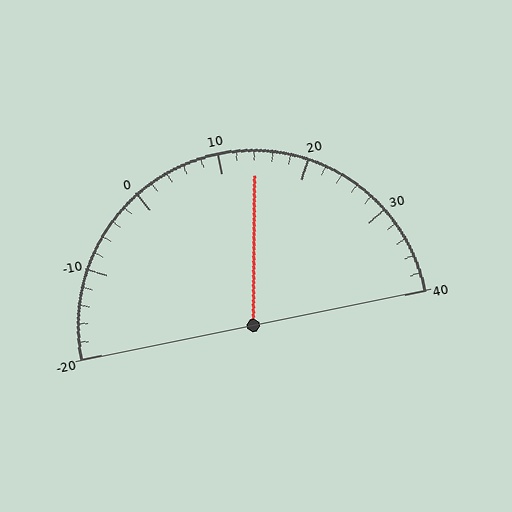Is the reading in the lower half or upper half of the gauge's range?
The reading is in the upper half of the range (-20 to 40).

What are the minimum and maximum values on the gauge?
The gauge ranges from -20 to 40.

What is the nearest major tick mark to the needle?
The nearest major tick mark is 10.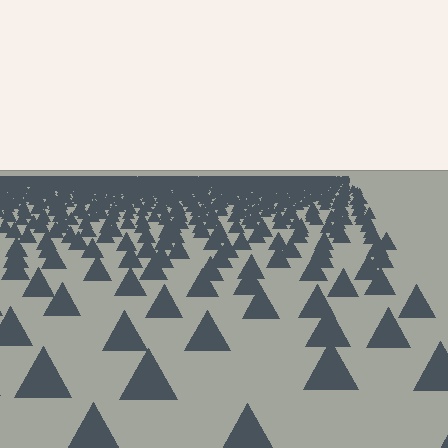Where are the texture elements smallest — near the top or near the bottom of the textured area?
Near the top.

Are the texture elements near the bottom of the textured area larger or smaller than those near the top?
Larger. Near the bottom, elements are closer to the viewer and appear at a bigger on-screen size.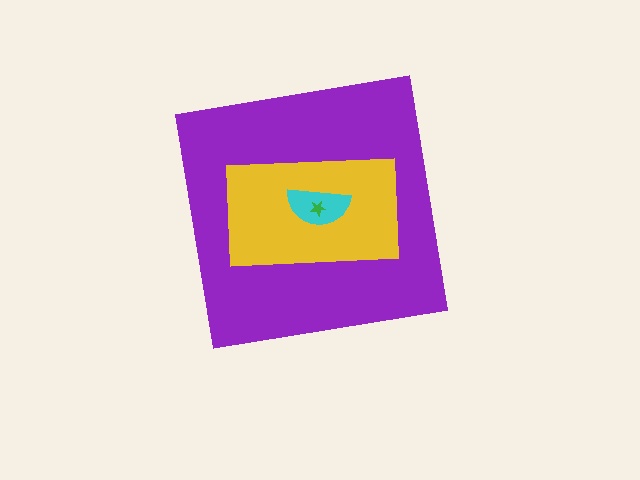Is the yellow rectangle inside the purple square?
Yes.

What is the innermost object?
The green star.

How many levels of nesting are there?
4.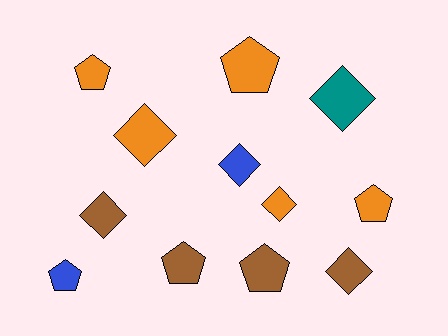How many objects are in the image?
There are 12 objects.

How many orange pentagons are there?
There are 3 orange pentagons.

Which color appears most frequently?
Orange, with 5 objects.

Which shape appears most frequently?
Pentagon, with 6 objects.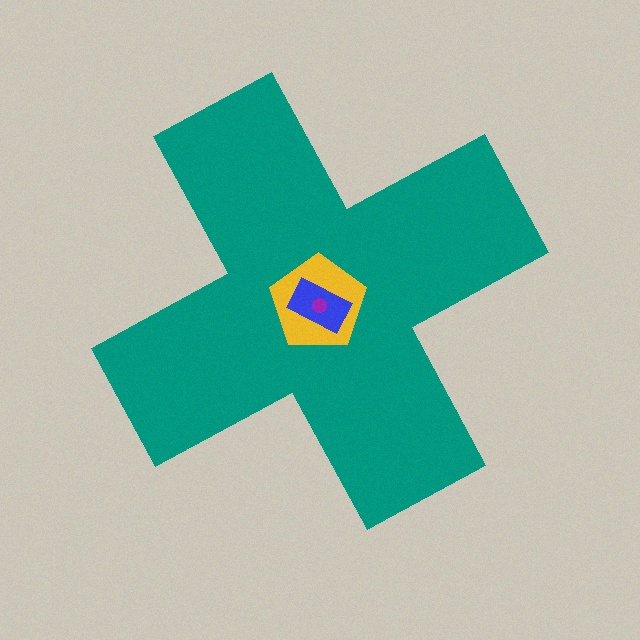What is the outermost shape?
The teal cross.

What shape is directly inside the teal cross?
The yellow pentagon.